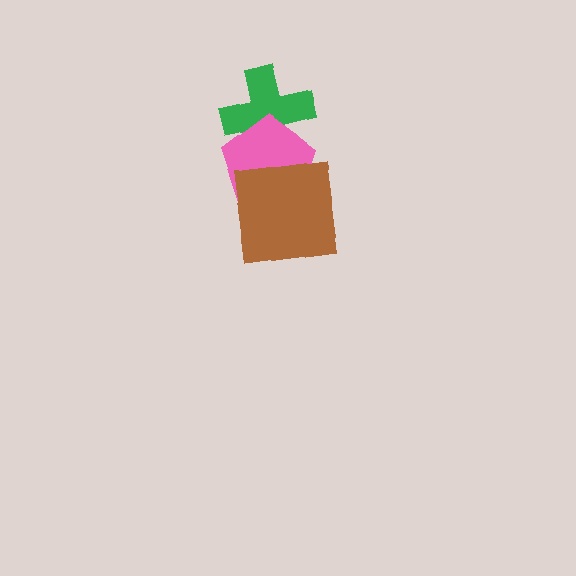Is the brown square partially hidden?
No, no other shape covers it.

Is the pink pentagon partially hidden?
Yes, it is partially covered by another shape.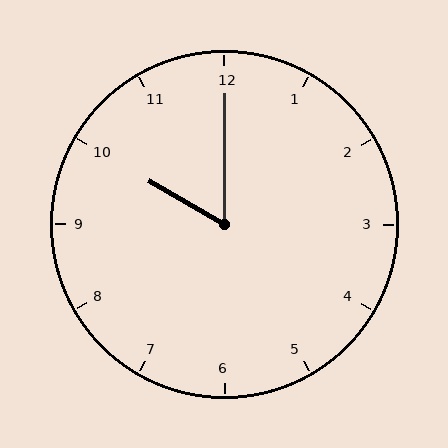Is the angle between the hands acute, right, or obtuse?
It is acute.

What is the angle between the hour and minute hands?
Approximately 60 degrees.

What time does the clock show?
10:00.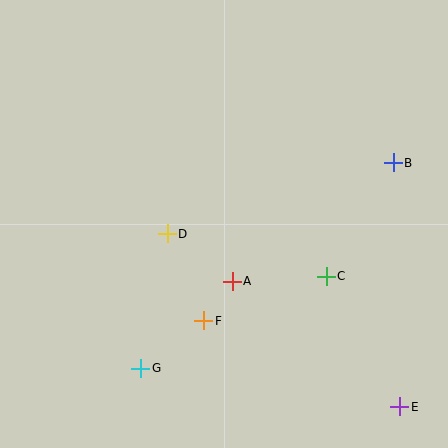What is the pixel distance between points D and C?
The distance between D and C is 165 pixels.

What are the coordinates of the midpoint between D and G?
The midpoint between D and G is at (154, 301).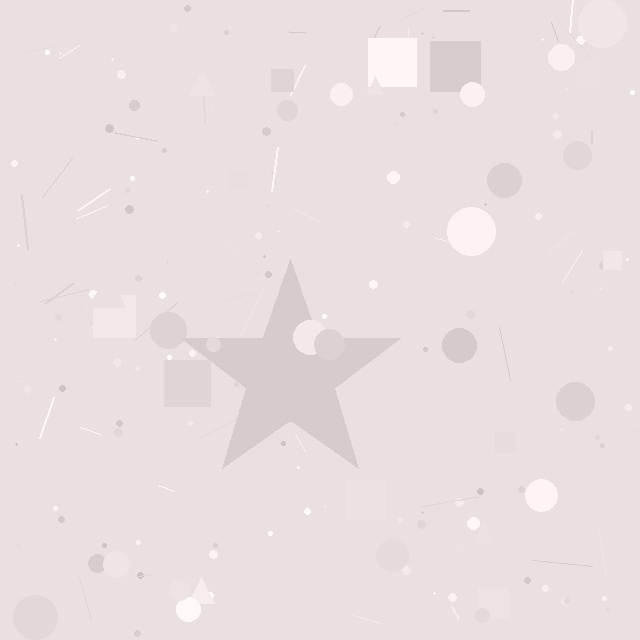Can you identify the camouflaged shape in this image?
The camouflaged shape is a star.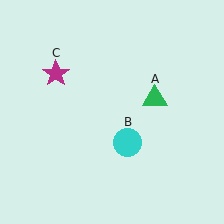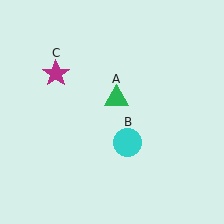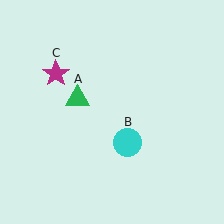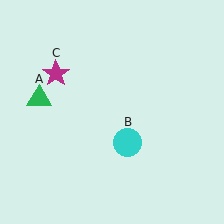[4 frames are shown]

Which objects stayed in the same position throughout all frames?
Cyan circle (object B) and magenta star (object C) remained stationary.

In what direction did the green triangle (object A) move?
The green triangle (object A) moved left.